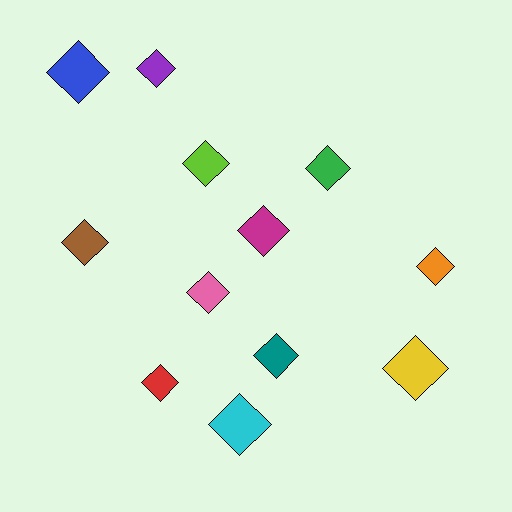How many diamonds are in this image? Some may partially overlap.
There are 12 diamonds.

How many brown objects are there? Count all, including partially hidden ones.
There is 1 brown object.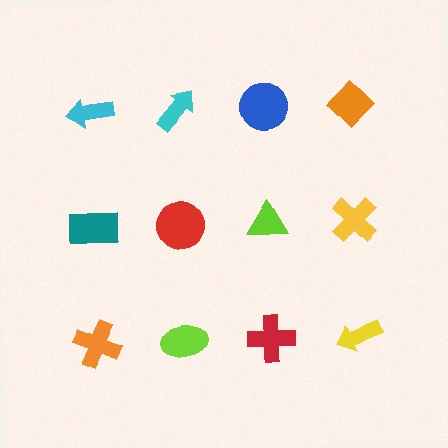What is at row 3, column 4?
A yellow arrow.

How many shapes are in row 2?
4 shapes.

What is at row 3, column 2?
A lime ellipse.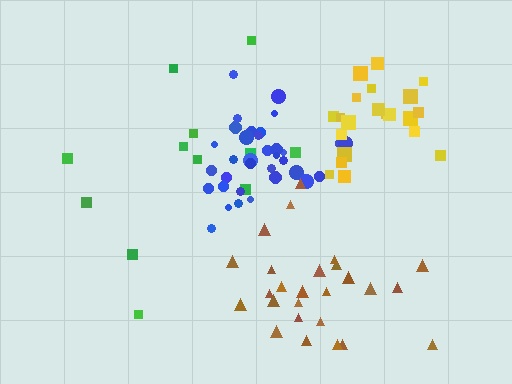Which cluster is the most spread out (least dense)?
Green.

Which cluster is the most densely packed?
Blue.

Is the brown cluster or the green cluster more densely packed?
Brown.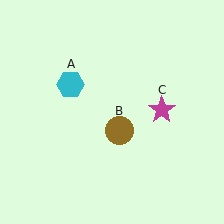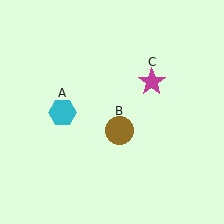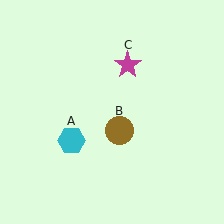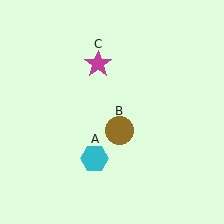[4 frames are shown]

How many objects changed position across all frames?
2 objects changed position: cyan hexagon (object A), magenta star (object C).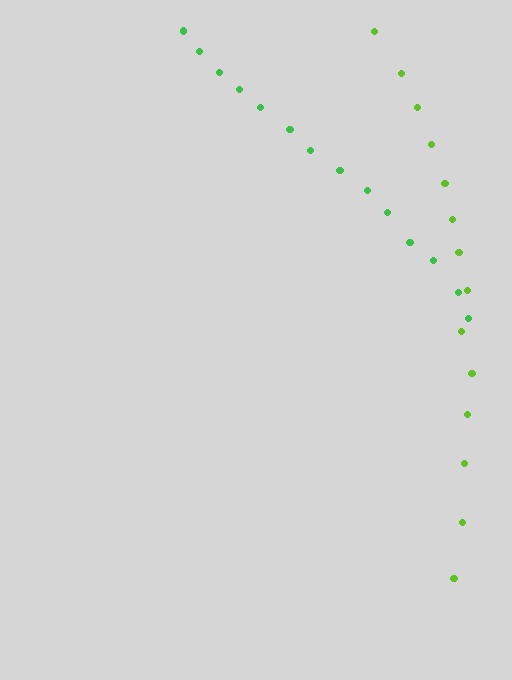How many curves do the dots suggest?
There are 2 distinct paths.